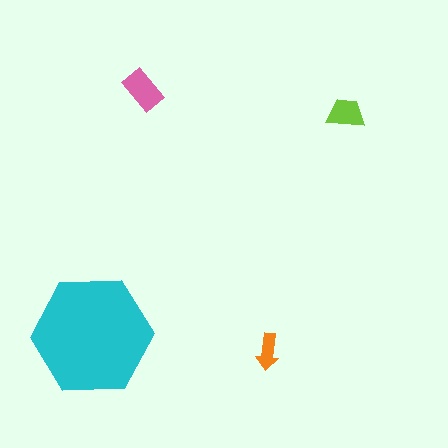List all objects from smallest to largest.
The orange arrow, the lime trapezoid, the pink rectangle, the cyan hexagon.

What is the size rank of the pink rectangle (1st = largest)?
2nd.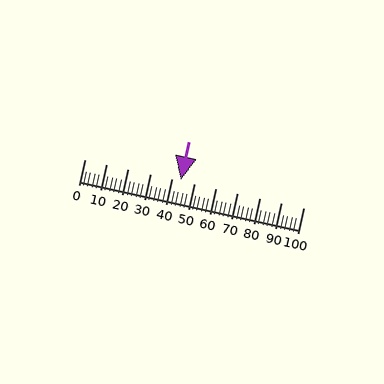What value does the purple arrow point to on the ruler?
The purple arrow points to approximately 44.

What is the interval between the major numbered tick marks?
The major tick marks are spaced 10 units apart.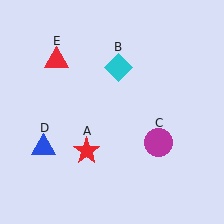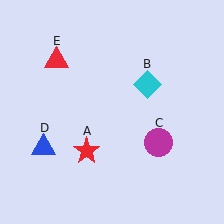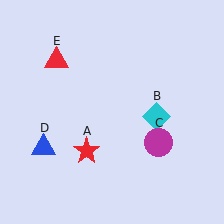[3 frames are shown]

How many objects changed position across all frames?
1 object changed position: cyan diamond (object B).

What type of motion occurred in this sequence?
The cyan diamond (object B) rotated clockwise around the center of the scene.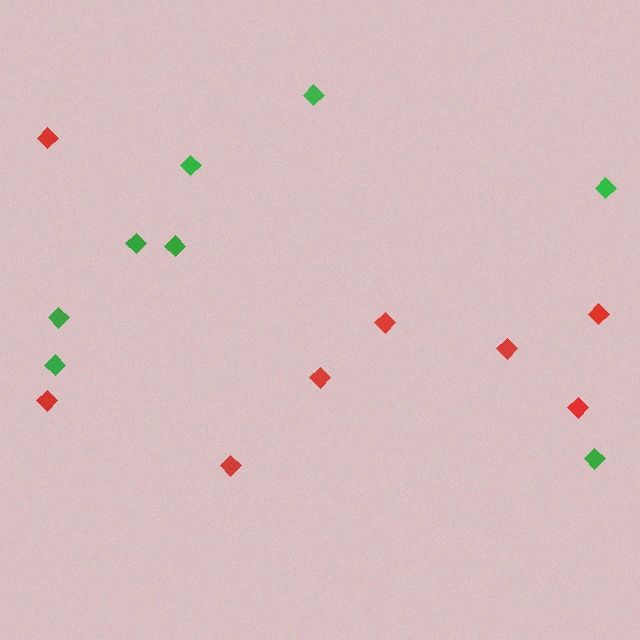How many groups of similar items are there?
There are 2 groups: one group of green diamonds (8) and one group of red diamonds (8).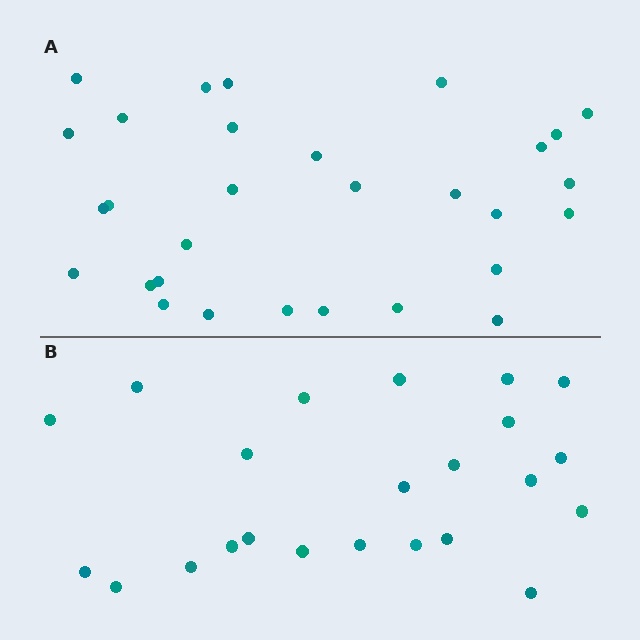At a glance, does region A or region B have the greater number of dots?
Region A (the top region) has more dots.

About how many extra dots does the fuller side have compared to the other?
Region A has roughly 8 or so more dots than region B.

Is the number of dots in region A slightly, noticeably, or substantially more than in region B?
Region A has noticeably more, but not dramatically so. The ratio is roughly 1.3 to 1.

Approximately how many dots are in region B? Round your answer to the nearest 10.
About 20 dots. (The exact count is 23, which rounds to 20.)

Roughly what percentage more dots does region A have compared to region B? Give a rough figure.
About 30% more.